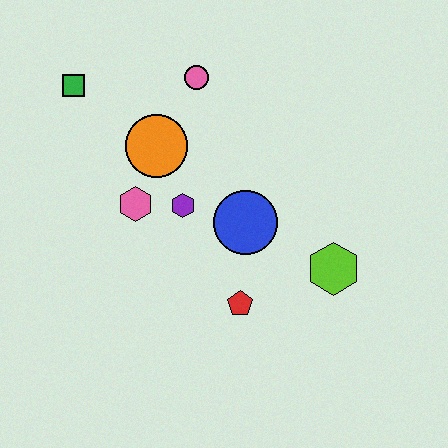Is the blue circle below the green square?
Yes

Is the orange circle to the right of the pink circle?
No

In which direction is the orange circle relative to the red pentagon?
The orange circle is above the red pentagon.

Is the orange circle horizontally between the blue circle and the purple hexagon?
No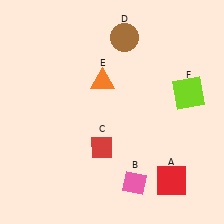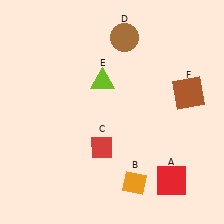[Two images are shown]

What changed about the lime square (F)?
In Image 1, F is lime. In Image 2, it changed to brown.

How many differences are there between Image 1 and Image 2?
There are 3 differences between the two images.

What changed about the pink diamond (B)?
In Image 1, B is pink. In Image 2, it changed to orange.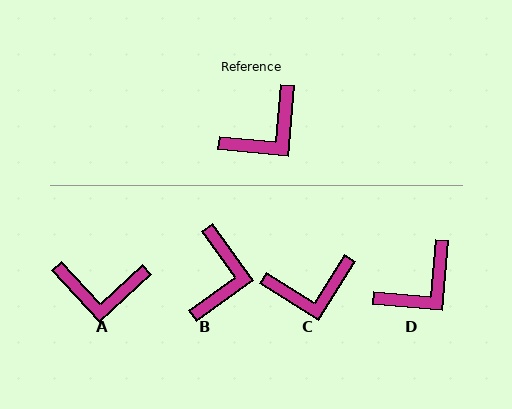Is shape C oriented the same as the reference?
No, it is off by about 27 degrees.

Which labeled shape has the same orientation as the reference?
D.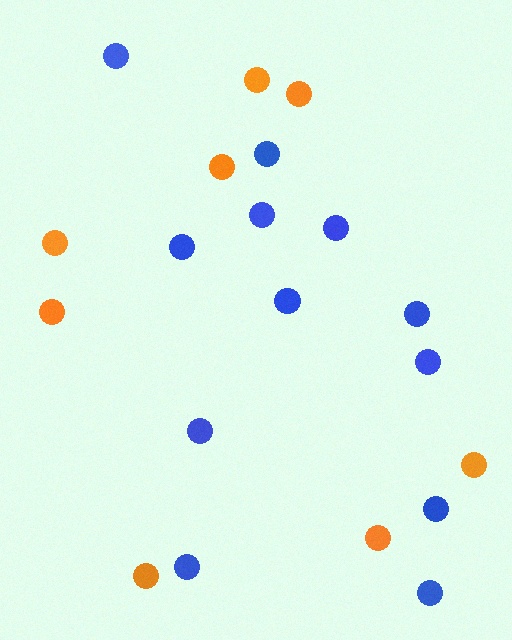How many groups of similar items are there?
There are 2 groups: one group of blue circles (12) and one group of orange circles (8).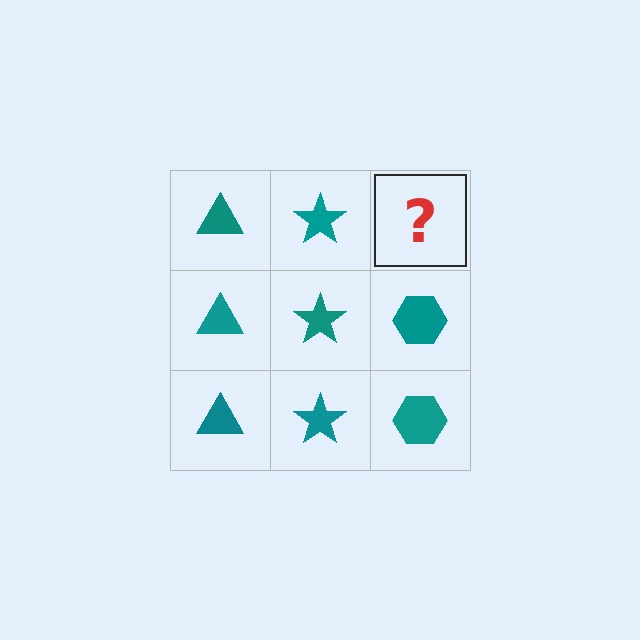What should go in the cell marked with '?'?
The missing cell should contain a teal hexagon.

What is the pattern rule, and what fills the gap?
The rule is that each column has a consistent shape. The gap should be filled with a teal hexagon.